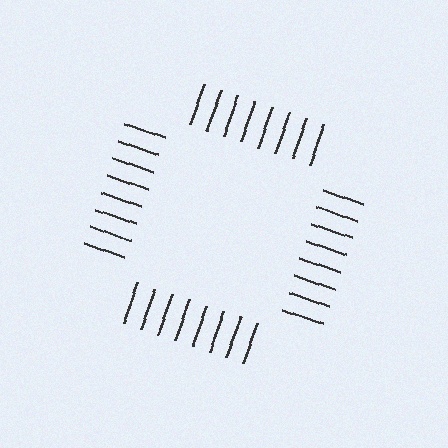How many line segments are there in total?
32 — 8 along each of the 4 edges.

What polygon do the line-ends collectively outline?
An illusory square — the line segments terminate on its edges but no continuous stroke is drawn.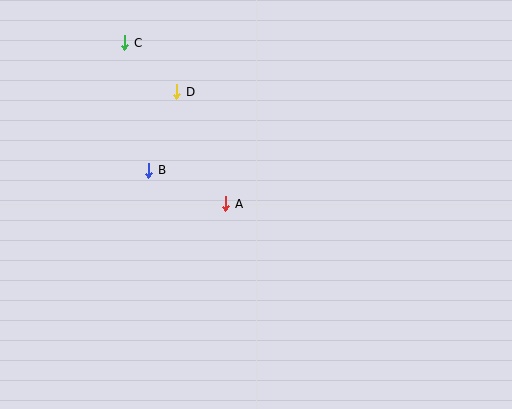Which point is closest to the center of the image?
Point A at (226, 204) is closest to the center.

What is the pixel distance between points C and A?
The distance between C and A is 190 pixels.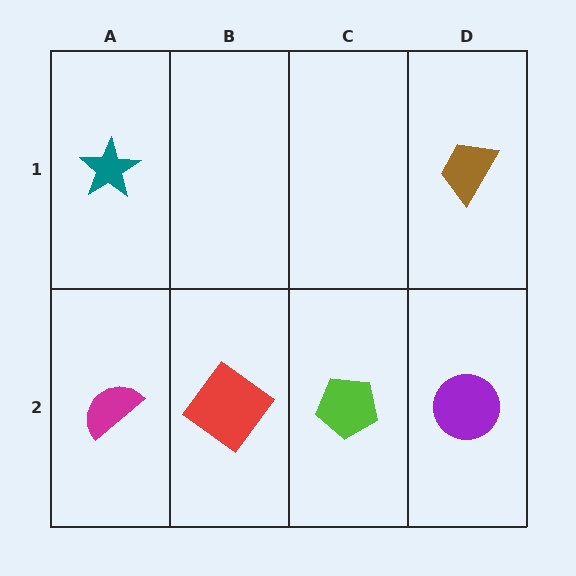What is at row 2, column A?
A magenta semicircle.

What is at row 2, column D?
A purple circle.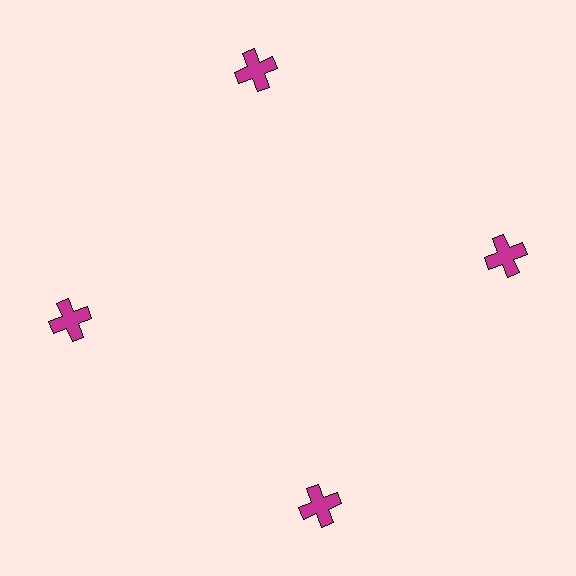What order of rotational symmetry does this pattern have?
This pattern has 4-fold rotational symmetry.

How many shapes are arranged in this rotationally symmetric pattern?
There are 4 shapes, arranged in 4 groups of 1.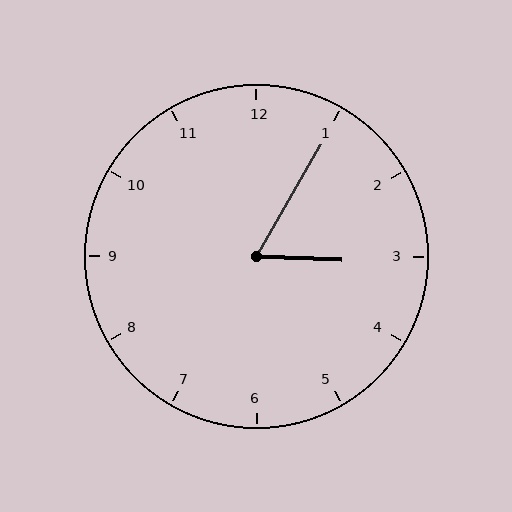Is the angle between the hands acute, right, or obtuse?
It is acute.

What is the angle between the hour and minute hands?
Approximately 62 degrees.